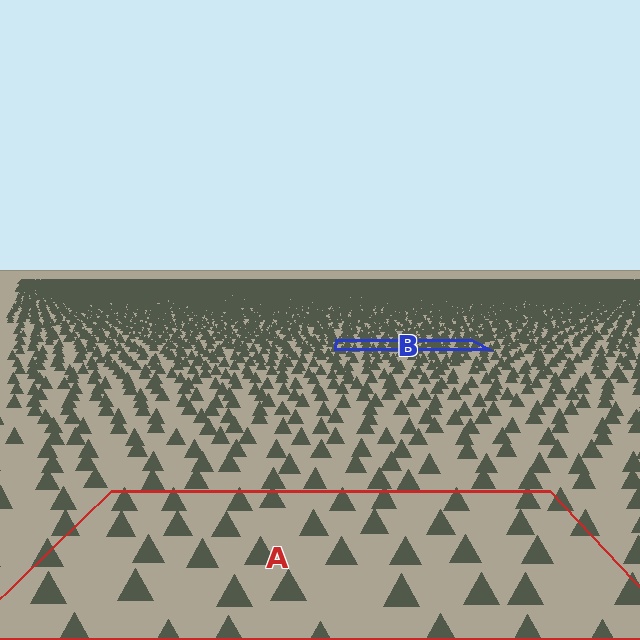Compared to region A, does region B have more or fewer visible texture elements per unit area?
Region B has more texture elements per unit area — they are packed more densely because it is farther away.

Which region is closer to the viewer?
Region A is closer. The texture elements there are larger and more spread out.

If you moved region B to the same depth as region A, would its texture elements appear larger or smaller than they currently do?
They would appear larger. At a closer depth, the same texture elements are projected at a bigger on-screen size.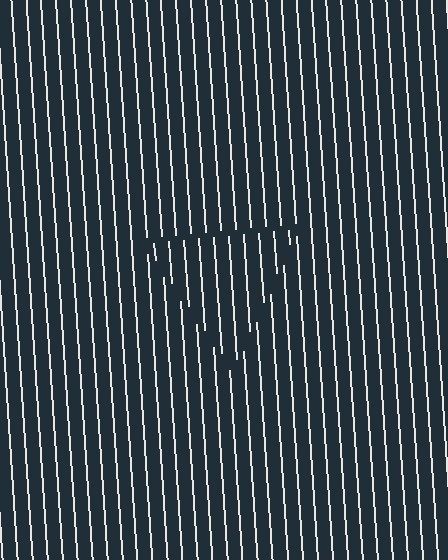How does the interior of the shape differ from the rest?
The interior of the shape contains the same grating, shifted by half a period — the contour is defined by the phase discontinuity where line-ends from the inner and outer gratings abut.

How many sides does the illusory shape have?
3 sides — the line-ends trace a triangle.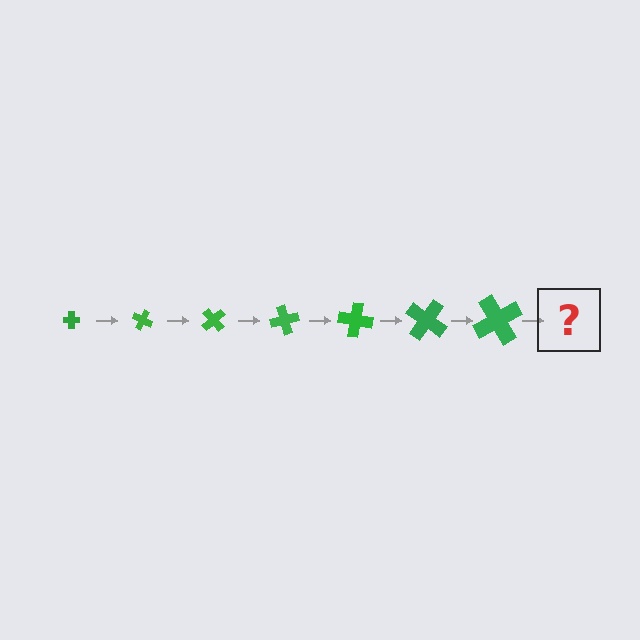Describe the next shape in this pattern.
It should be a cross, larger than the previous one and rotated 175 degrees from the start.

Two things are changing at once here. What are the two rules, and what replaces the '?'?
The two rules are that the cross grows larger each step and it rotates 25 degrees each step. The '?' should be a cross, larger than the previous one and rotated 175 degrees from the start.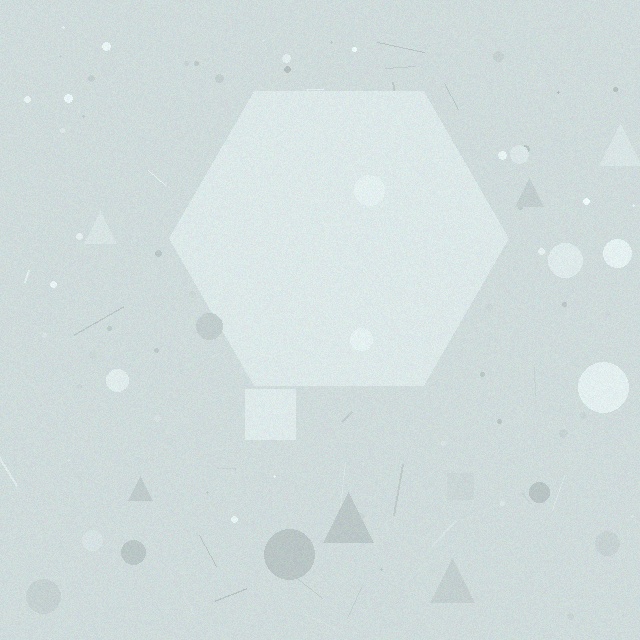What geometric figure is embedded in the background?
A hexagon is embedded in the background.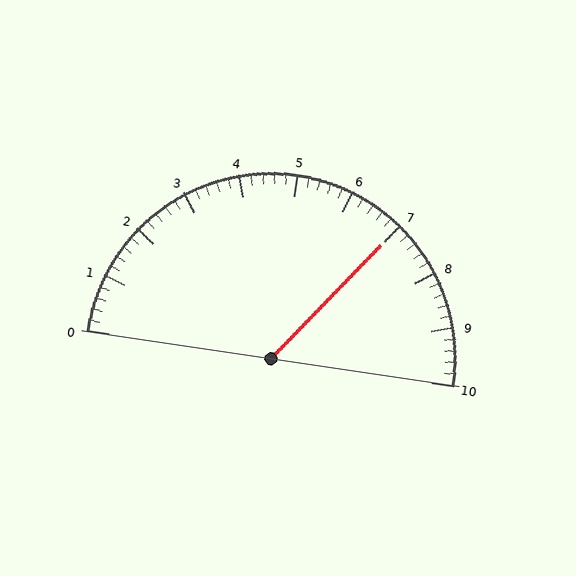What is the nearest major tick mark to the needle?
The nearest major tick mark is 7.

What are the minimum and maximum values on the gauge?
The gauge ranges from 0 to 10.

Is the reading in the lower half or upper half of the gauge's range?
The reading is in the upper half of the range (0 to 10).